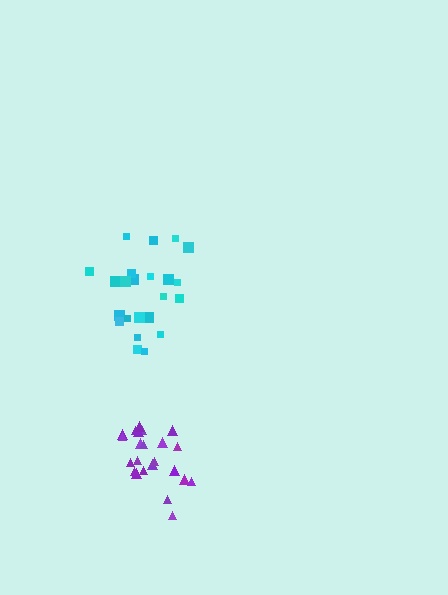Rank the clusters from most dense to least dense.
purple, cyan.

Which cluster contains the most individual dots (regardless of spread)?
Purple (23).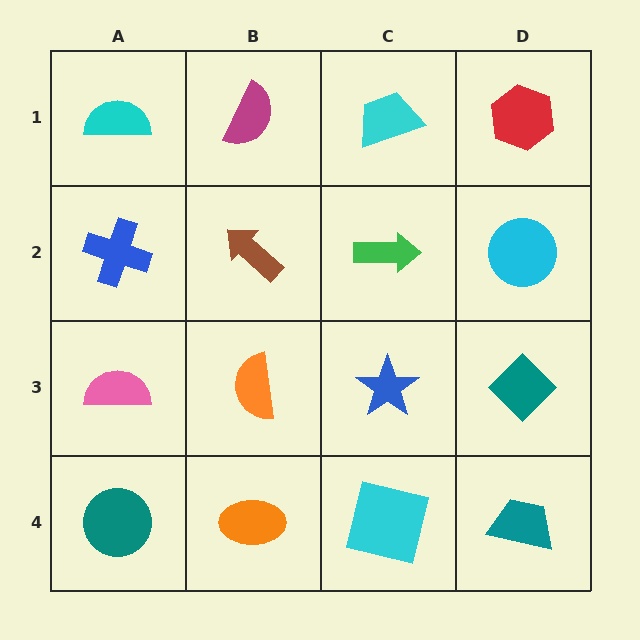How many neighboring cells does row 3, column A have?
3.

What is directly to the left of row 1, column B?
A cyan semicircle.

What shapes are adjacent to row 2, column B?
A magenta semicircle (row 1, column B), an orange semicircle (row 3, column B), a blue cross (row 2, column A), a green arrow (row 2, column C).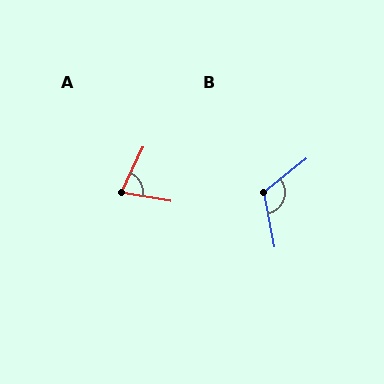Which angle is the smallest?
A, at approximately 74 degrees.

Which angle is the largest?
B, at approximately 117 degrees.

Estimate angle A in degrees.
Approximately 74 degrees.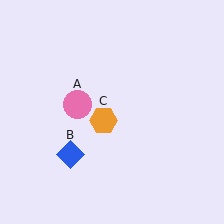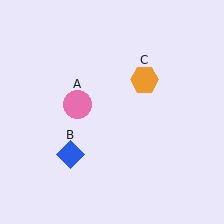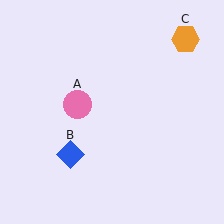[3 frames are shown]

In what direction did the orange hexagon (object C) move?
The orange hexagon (object C) moved up and to the right.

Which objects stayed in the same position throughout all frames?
Pink circle (object A) and blue diamond (object B) remained stationary.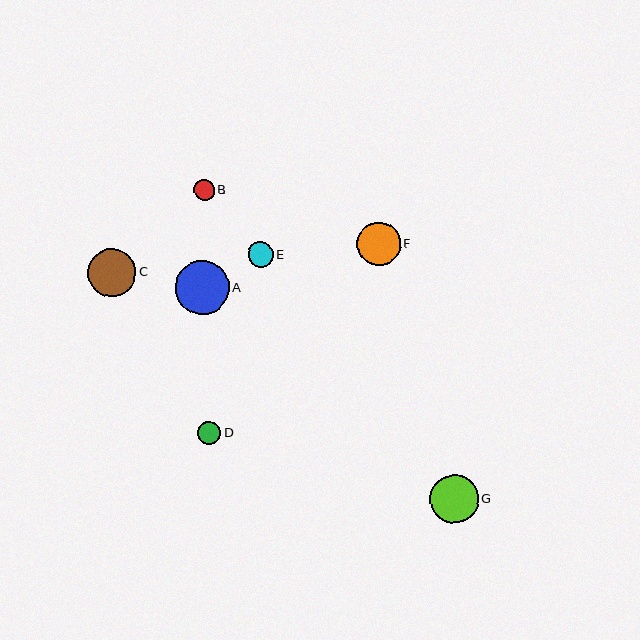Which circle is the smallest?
Circle B is the smallest with a size of approximately 21 pixels.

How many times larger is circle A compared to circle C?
Circle A is approximately 1.1 times the size of circle C.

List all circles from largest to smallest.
From largest to smallest: A, C, G, F, E, D, B.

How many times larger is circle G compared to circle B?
Circle G is approximately 2.3 times the size of circle B.